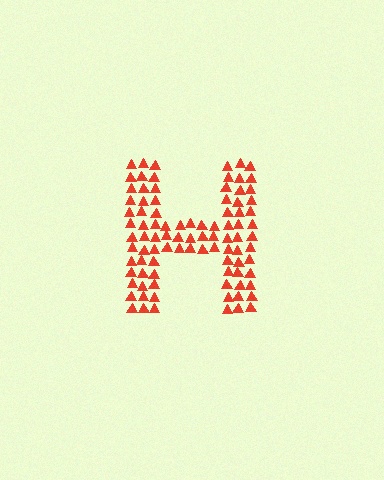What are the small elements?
The small elements are triangles.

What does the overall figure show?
The overall figure shows the letter H.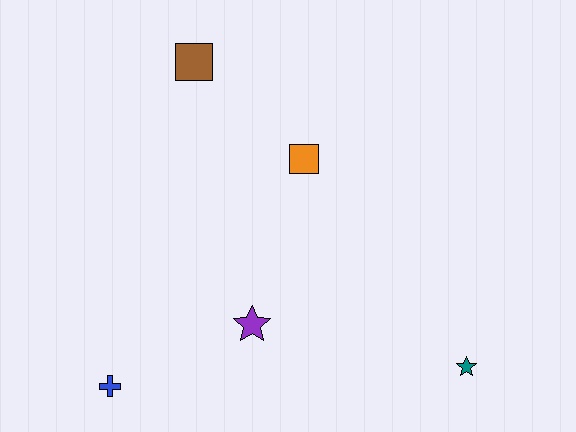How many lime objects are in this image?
There are no lime objects.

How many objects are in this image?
There are 5 objects.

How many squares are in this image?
There are 2 squares.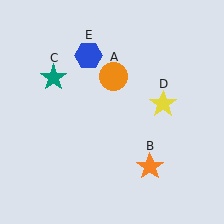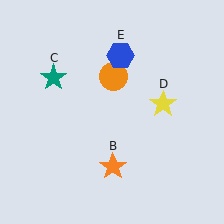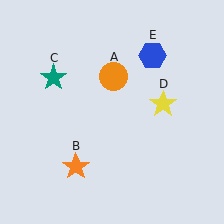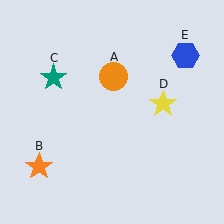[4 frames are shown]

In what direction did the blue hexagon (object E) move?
The blue hexagon (object E) moved right.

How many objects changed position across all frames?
2 objects changed position: orange star (object B), blue hexagon (object E).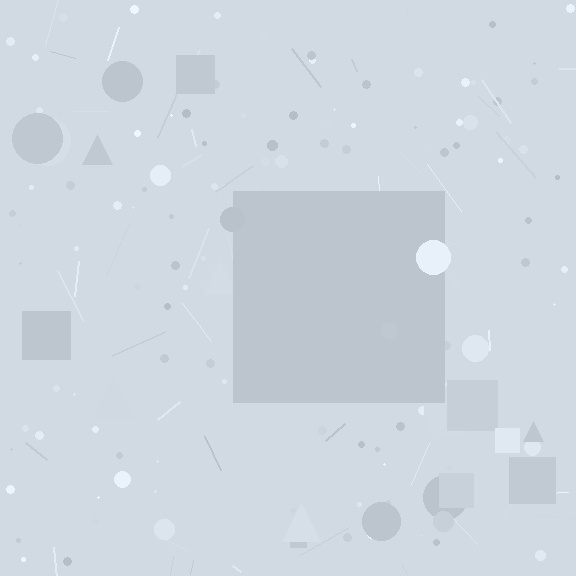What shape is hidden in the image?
A square is hidden in the image.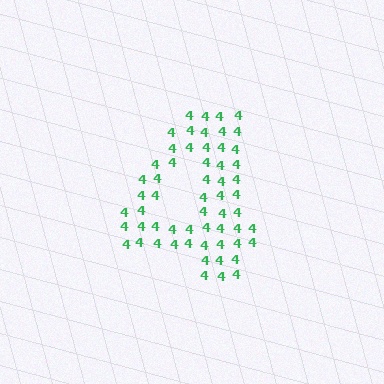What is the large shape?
The large shape is the digit 4.